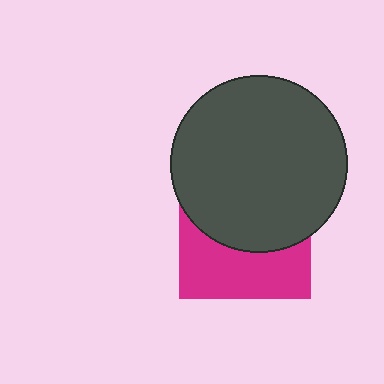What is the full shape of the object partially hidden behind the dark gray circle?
The partially hidden object is a magenta square.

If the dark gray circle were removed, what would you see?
You would see the complete magenta square.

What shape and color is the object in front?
The object in front is a dark gray circle.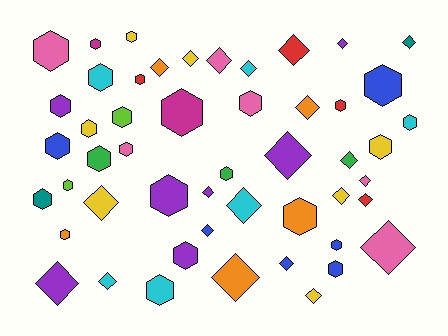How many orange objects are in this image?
There are 5 orange objects.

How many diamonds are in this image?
There are 23 diamonds.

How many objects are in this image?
There are 50 objects.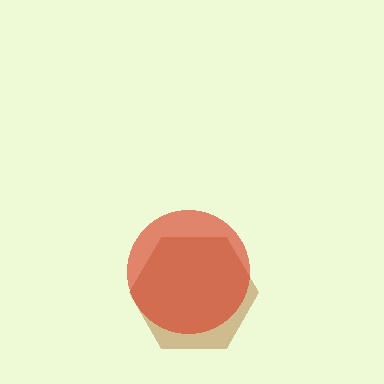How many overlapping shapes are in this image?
There are 2 overlapping shapes in the image.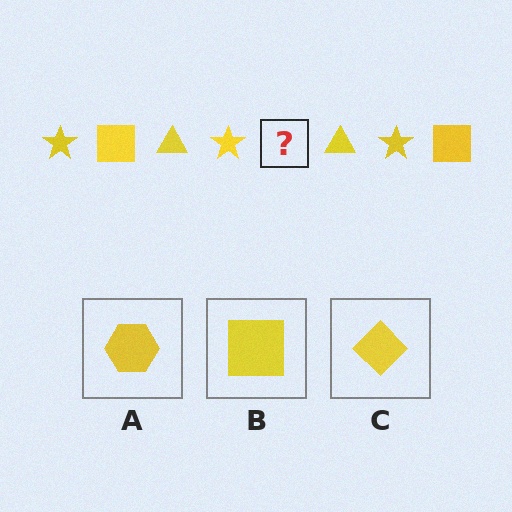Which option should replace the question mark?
Option B.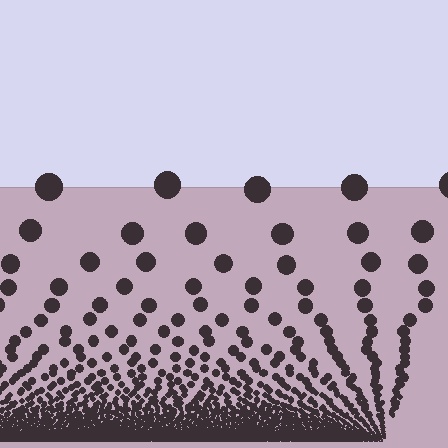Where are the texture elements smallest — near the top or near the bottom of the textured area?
Near the bottom.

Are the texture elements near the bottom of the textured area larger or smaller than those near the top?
Smaller. The gradient is inverted — elements near the bottom are smaller and denser.